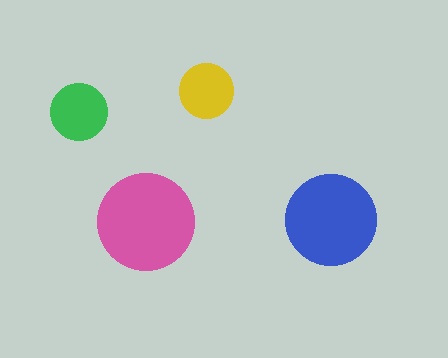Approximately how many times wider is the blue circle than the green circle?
About 1.5 times wider.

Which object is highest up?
The yellow circle is topmost.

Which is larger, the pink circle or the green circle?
The pink one.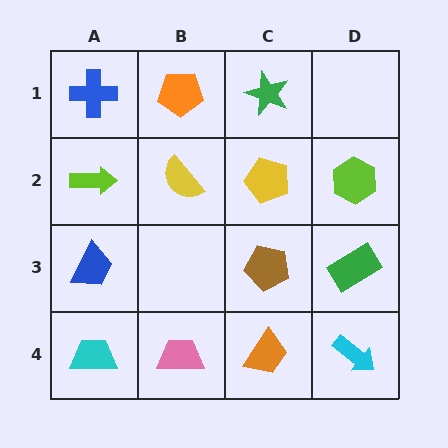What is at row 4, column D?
A cyan arrow.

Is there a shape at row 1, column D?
No, that cell is empty.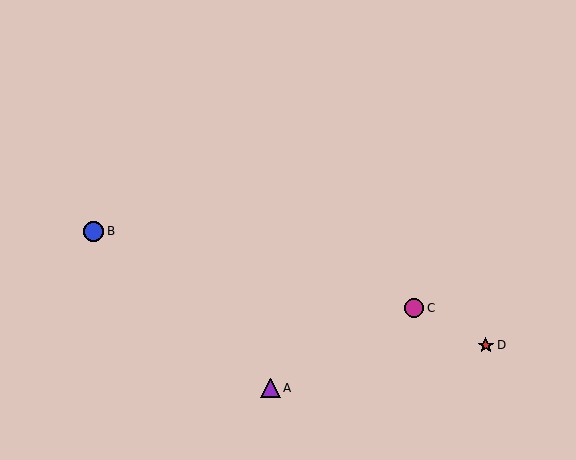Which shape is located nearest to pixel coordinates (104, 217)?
The blue circle (labeled B) at (94, 231) is nearest to that location.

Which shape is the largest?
The blue circle (labeled B) is the largest.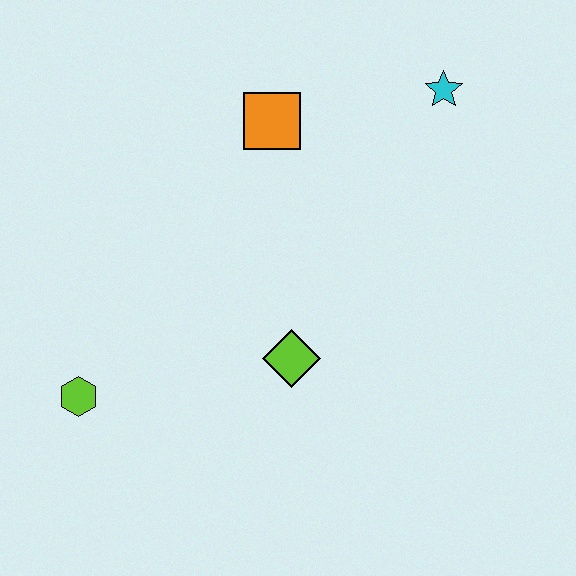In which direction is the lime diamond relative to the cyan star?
The lime diamond is below the cyan star.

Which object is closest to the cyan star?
The orange square is closest to the cyan star.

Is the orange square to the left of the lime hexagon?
No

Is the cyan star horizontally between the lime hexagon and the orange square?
No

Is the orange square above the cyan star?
No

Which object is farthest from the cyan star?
The lime hexagon is farthest from the cyan star.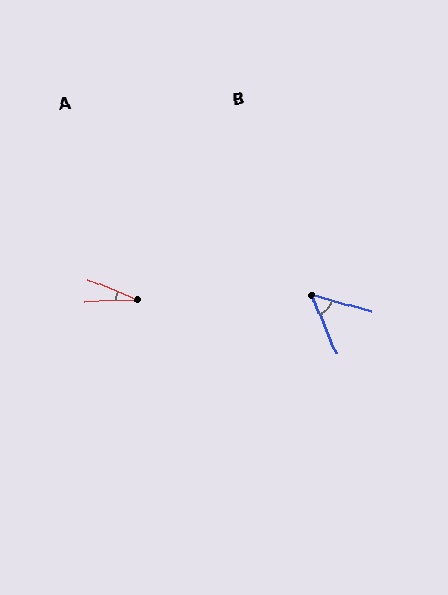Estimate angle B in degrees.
Approximately 52 degrees.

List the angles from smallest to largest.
A (25°), B (52°).